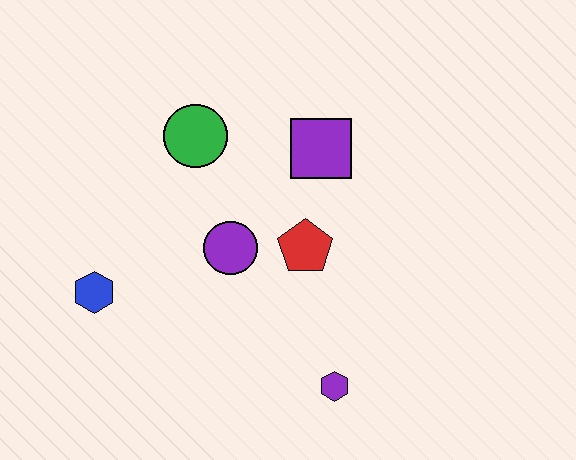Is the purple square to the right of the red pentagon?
Yes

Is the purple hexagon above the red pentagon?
No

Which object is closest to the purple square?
The red pentagon is closest to the purple square.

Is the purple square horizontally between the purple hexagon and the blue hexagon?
Yes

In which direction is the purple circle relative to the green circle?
The purple circle is below the green circle.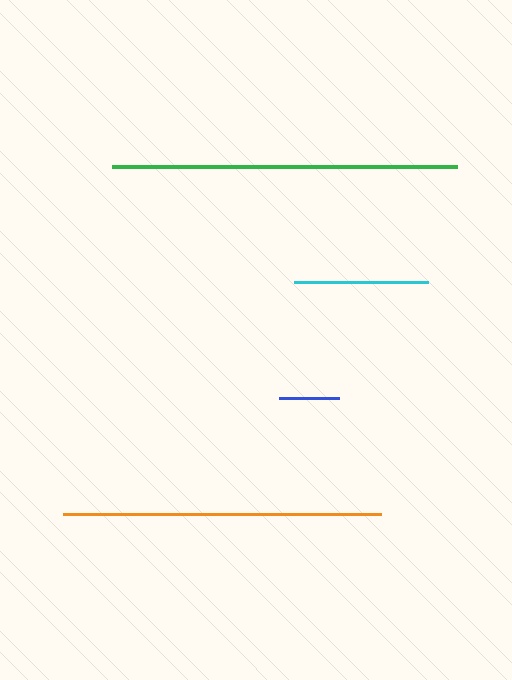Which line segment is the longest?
The green line is the longest at approximately 345 pixels.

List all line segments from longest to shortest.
From longest to shortest: green, orange, cyan, blue.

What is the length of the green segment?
The green segment is approximately 345 pixels long.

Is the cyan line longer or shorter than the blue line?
The cyan line is longer than the blue line.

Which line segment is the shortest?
The blue line is the shortest at approximately 60 pixels.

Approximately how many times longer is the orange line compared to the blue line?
The orange line is approximately 5.3 times the length of the blue line.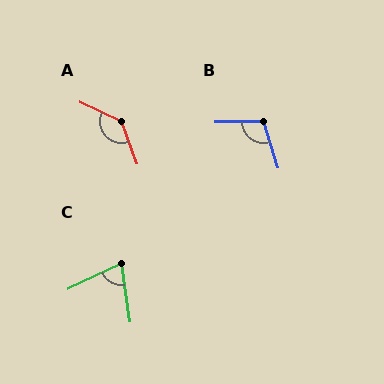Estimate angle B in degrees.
Approximately 107 degrees.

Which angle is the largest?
A, at approximately 135 degrees.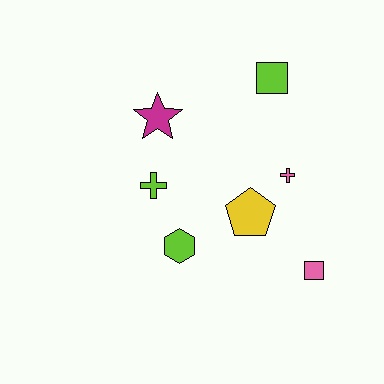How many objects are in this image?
There are 7 objects.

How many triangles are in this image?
There are no triangles.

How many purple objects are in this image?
There are no purple objects.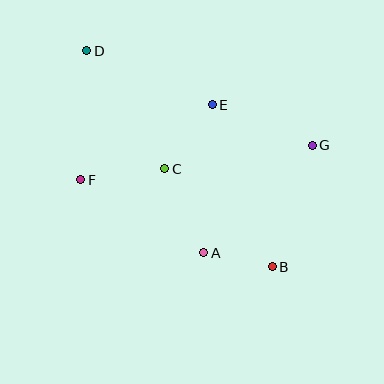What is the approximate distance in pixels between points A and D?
The distance between A and D is approximately 233 pixels.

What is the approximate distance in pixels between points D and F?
The distance between D and F is approximately 129 pixels.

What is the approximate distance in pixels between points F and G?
The distance between F and G is approximately 234 pixels.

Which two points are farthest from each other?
Points B and D are farthest from each other.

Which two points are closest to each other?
Points A and B are closest to each other.